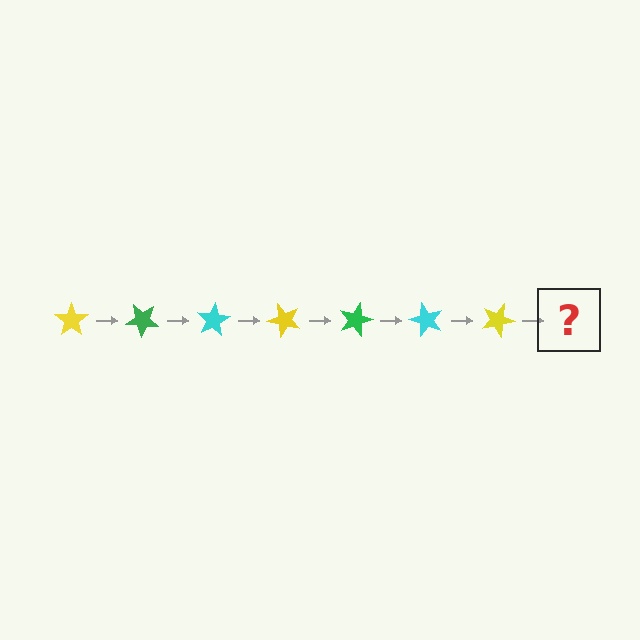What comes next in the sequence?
The next element should be a green star, rotated 280 degrees from the start.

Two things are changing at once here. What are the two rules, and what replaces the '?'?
The two rules are that it rotates 40 degrees each step and the color cycles through yellow, green, and cyan. The '?' should be a green star, rotated 280 degrees from the start.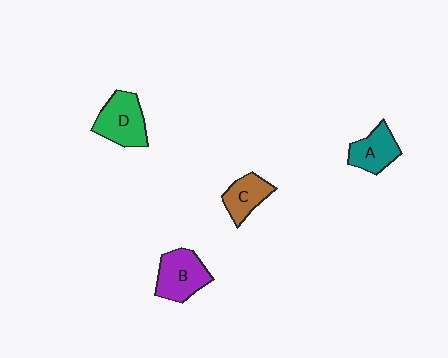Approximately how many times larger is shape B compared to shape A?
Approximately 1.3 times.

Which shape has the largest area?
Shape D (green).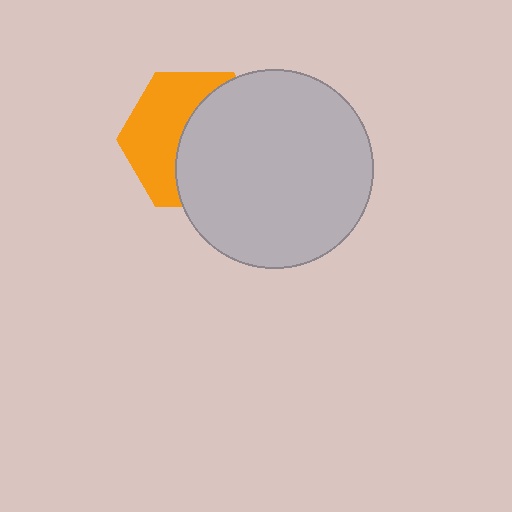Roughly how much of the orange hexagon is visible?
About half of it is visible (roughly 46%).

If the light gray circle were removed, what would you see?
You would see the complete orange hexagon.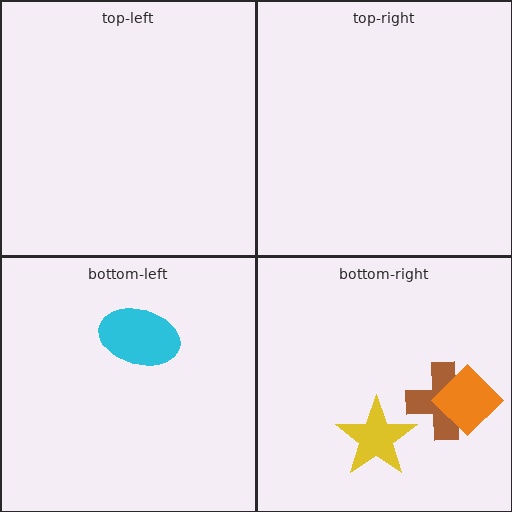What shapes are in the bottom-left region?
The cyan ellipse.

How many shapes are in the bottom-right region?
3.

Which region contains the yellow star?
The bottom-right region.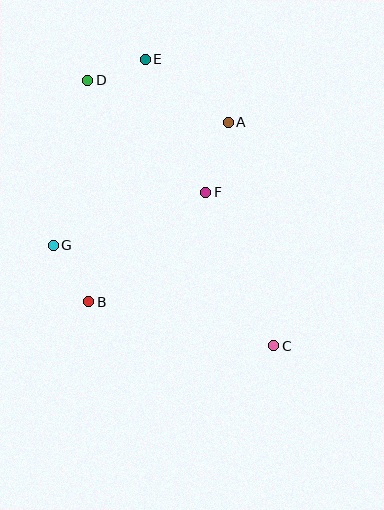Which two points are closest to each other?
Points D and E are closest to each other.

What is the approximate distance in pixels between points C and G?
The distance between C and G is approximately 243 pixels.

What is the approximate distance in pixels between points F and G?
The distance between F and G is approximately 161 pixels.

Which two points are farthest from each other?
Points C and D are farthest from each other.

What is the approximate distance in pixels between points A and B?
The distance between A and B is approximately 227 pixels.